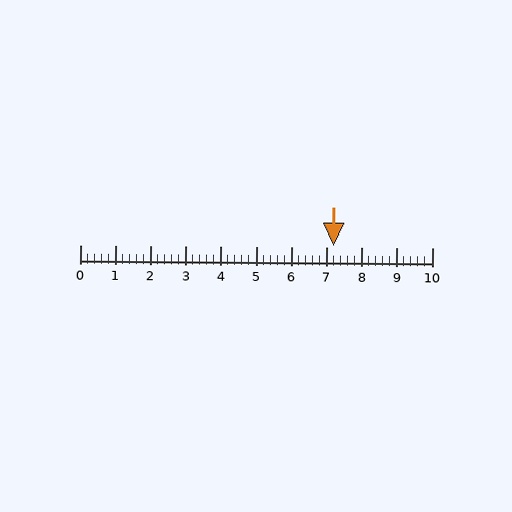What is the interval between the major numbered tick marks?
The major tick marks are spaced 1 units apart.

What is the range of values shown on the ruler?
The ruler shows values from 0 to 10.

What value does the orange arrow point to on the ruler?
The orange arrow points to approximately 7.2.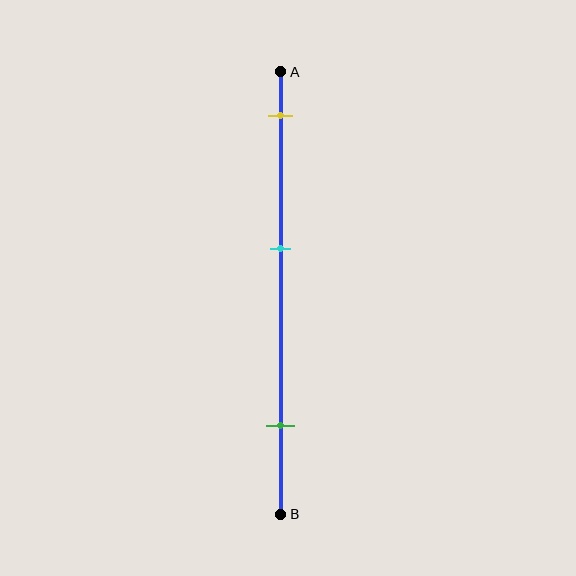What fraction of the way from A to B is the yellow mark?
The yellow mark is approximately 10% (0.1) of the way from A to B.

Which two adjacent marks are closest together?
The yellow and cyan marks are the closest adjacent pair.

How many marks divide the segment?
There are 3 marks dividing the segment.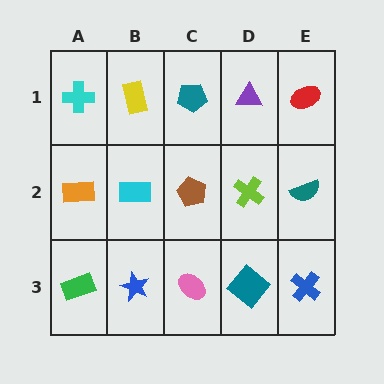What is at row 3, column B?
A blue star.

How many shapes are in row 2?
5 shapes.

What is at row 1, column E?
A red ellipse.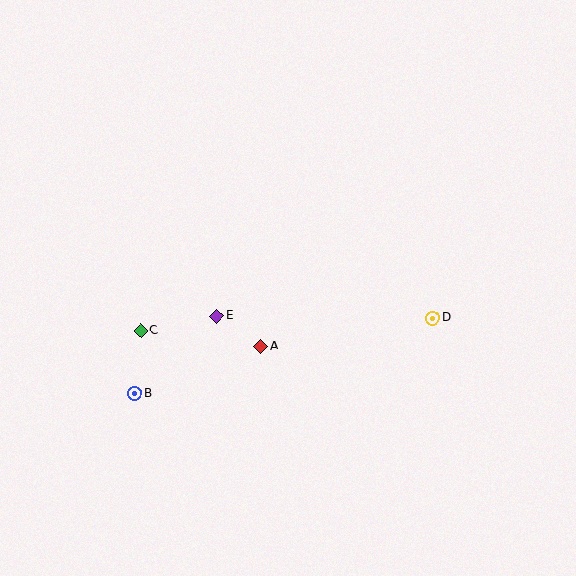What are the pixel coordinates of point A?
Point A is at (261, 346).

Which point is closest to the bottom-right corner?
Point D is closest to the bottom-right corner.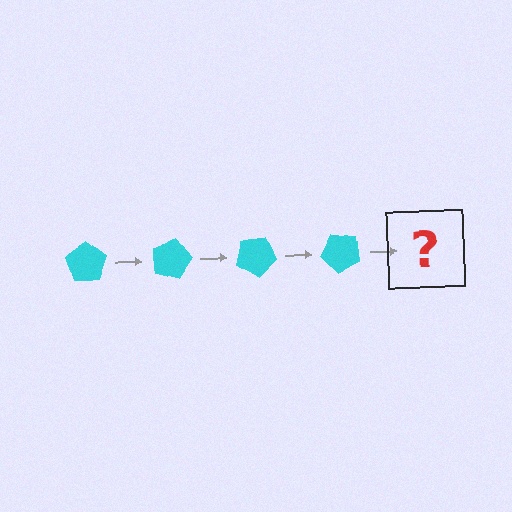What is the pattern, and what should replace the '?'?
The pattern is that the pentagon rotates 15 degrees each step. The '?' should be a cyan pentagon rotated 60 degrees.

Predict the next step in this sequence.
The next step is a cyan pentagon rotated 60 degrees.